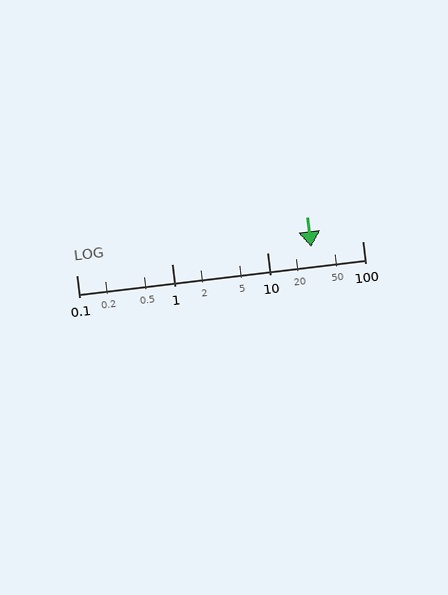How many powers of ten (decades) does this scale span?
The scale spans 3 decades, from 0.1 to 100.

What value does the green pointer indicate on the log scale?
The pointer indicates approximately 29.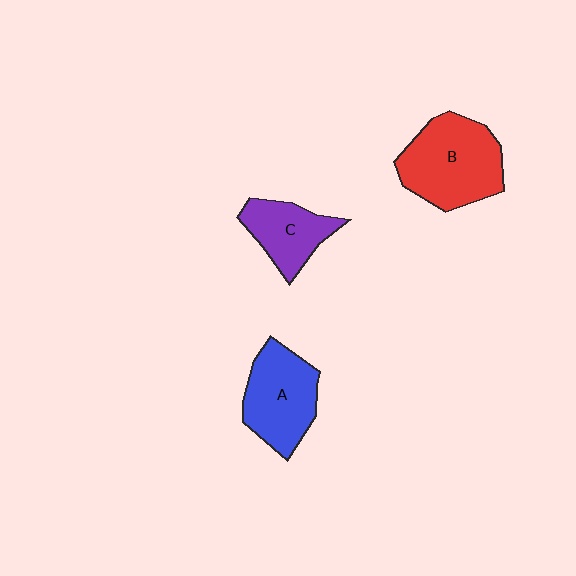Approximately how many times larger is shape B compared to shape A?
Approximately 1.2 times.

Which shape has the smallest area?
Shape C (purple).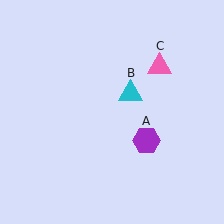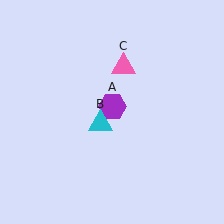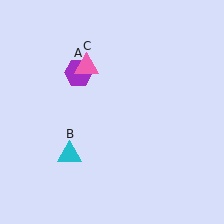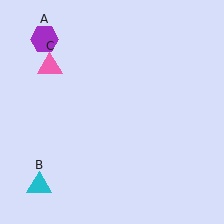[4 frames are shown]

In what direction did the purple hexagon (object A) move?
The purple hexagon (object A) moved up and to the left.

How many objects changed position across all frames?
3 objects changed position: purple hexagon (object A), cyan triangle (object B), pink triangle (object C).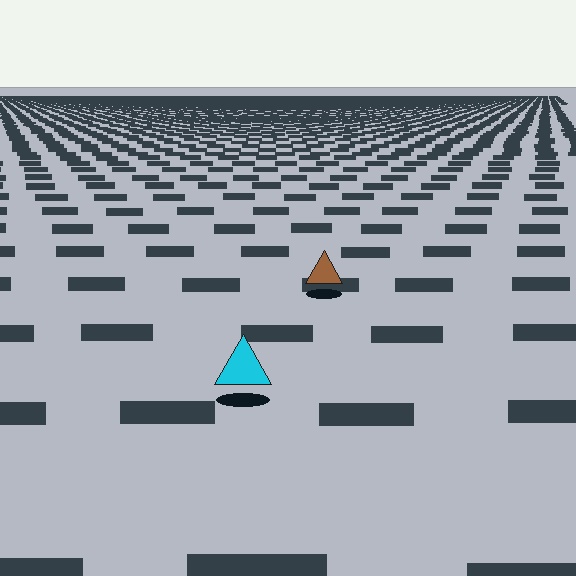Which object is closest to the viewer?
The cyan triangle is closest. The texture marks near it are larger and more spread out.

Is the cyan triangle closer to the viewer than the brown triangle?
Yes. The cyan triangle is closer — you can tell from the texture gradient: the ground texture is coarser near it.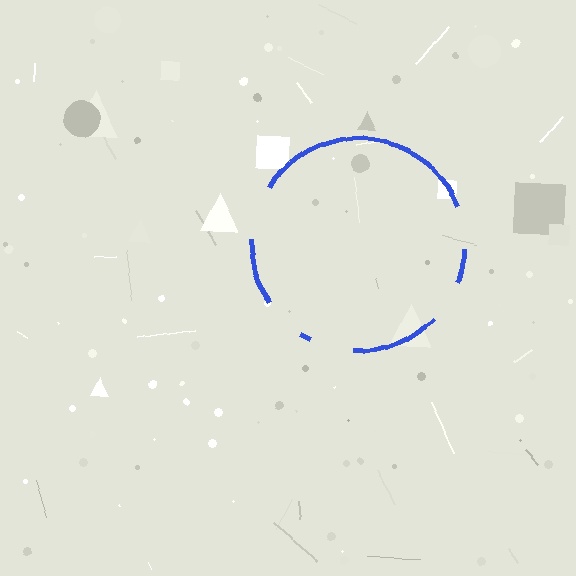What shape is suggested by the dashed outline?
The dashed outline suggests a circle.